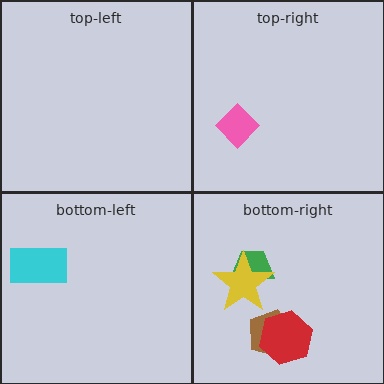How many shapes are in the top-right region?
1.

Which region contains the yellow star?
The bottom-right region.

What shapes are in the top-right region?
The pink diamond.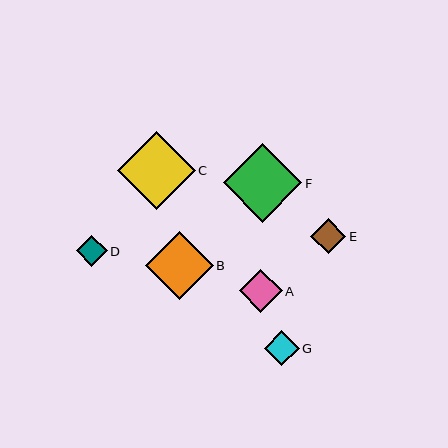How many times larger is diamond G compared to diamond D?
Diamond G is approximately 1.1 times the size of diamond D.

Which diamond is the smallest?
Diamond D is the smallest with a size of approximately 31 pixels.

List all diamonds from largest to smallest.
From largest to smallest: F, C, B, A, E, G, D.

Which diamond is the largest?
Diamond F is the largest with a size of approximately 78 pixels.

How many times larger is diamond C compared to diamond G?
Diamond C is approximately 2.2 times the size of diamond G.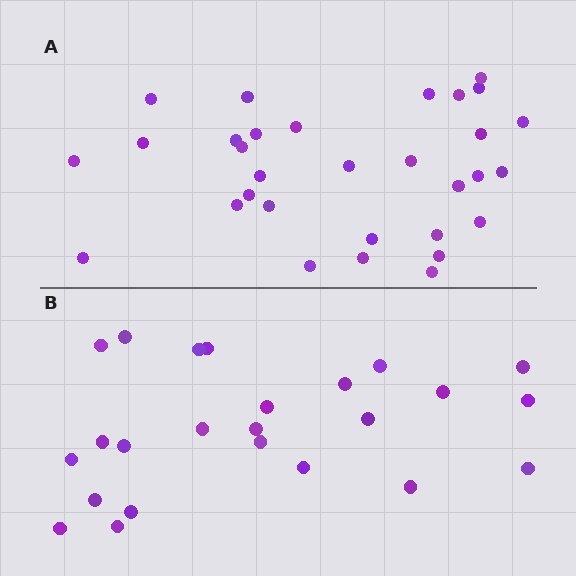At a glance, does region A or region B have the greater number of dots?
Region A (the top region) has more dots.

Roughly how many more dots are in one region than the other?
Region A has roughly 8 or so more dots than region B.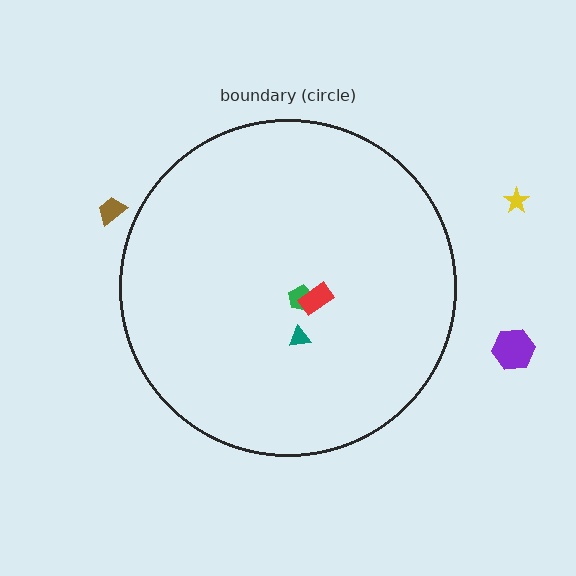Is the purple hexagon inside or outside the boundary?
Outside.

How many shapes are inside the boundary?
3 inside, 3 outside.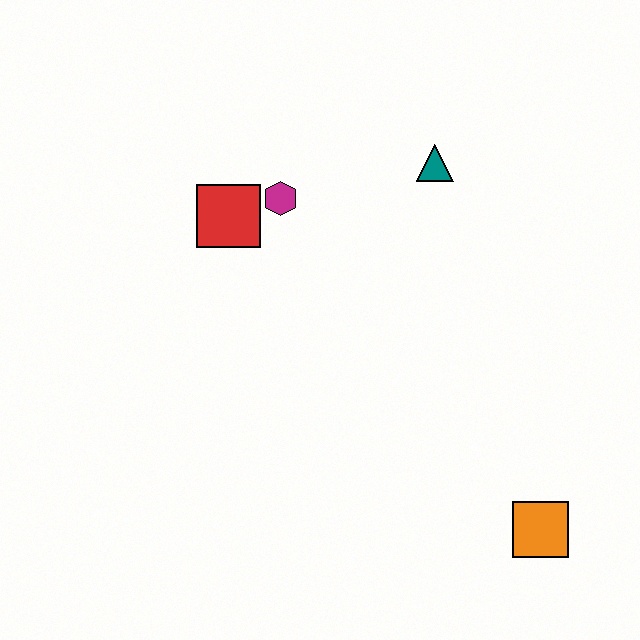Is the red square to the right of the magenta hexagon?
No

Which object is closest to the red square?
The magenta hexagon is closest to the red square.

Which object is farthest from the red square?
The orange square is farthest from the red square.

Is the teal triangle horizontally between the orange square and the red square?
Yes